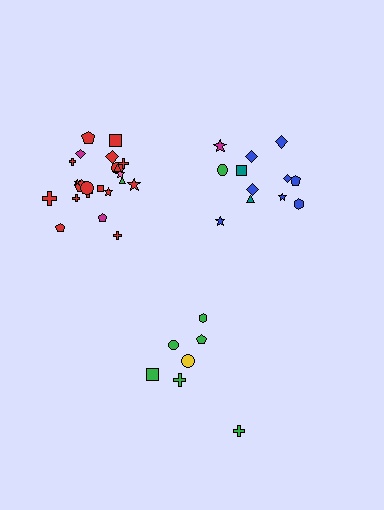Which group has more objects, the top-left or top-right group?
The top-left group.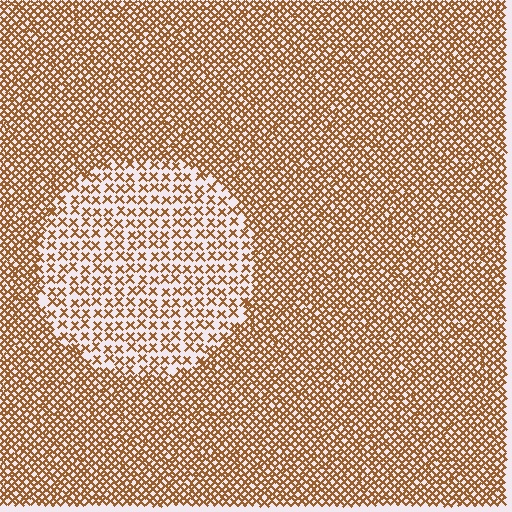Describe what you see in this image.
The image contains small brown elements arranged at two different densities. A circle-shaped region is visible where the elements are less densely packed than the surrounding area.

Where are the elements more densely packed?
The elements are more densely packed outside the circle boundary.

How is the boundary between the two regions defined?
The boundary is defined by a change in element density (approximately 2.2x ratio). All elements are the same color, size, and shape.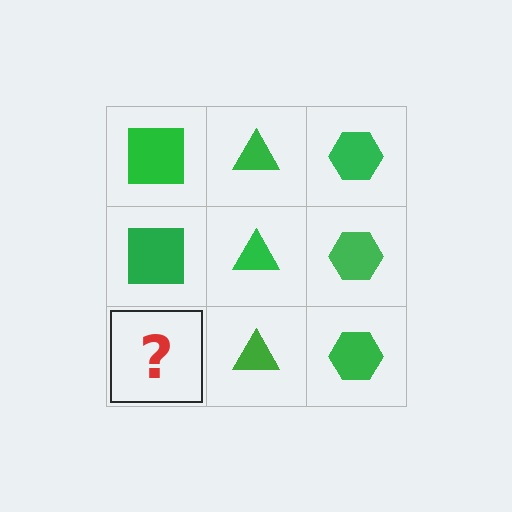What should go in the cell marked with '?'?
The missing cell should contain a green square.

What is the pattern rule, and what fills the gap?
The rule is that each column has a consistent shape. The gap should be filled with a green square.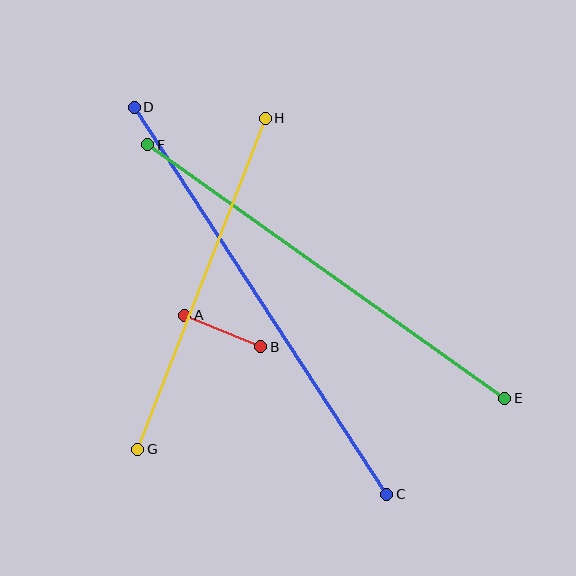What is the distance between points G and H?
The distance is approximately 355 pixels.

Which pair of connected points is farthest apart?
Points C and D are farthest apart.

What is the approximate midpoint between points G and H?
The midpoint is at approximately (201, 284) pixels.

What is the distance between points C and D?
The distance is approximately 462 pixels.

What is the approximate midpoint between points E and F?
The midpoint is at approximately (326, 272) pixels.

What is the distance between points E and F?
The distance is approximately 438 pixels.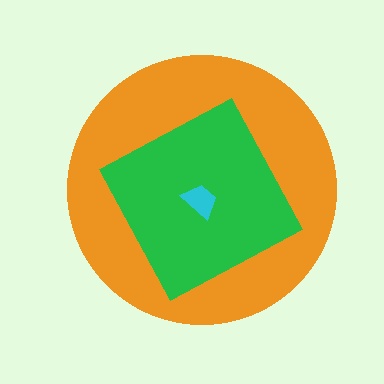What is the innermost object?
The cyan trapezoid.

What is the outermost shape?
The orange circle.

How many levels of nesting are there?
3.